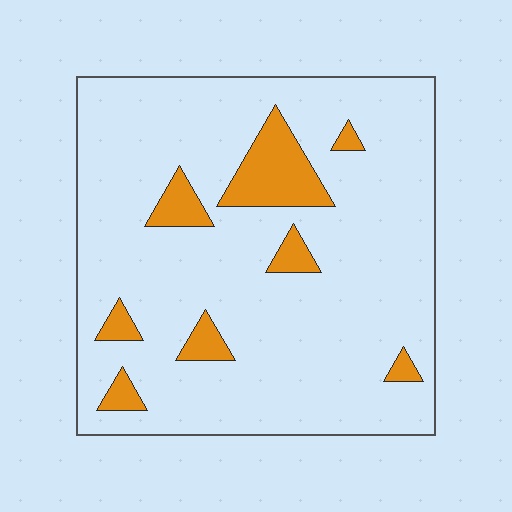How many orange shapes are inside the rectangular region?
8.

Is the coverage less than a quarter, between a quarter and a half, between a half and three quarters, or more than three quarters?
Less than a quarter.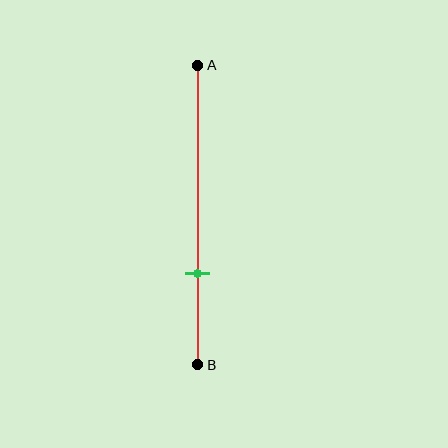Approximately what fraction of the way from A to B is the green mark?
The green mark is approximately 70% of the way from A to B.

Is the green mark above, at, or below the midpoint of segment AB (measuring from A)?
The green mark is below the midpoint of segment AB.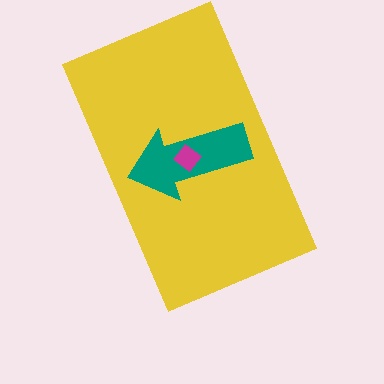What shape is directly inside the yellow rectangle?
The teal arrow.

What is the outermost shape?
The yellow rectangle.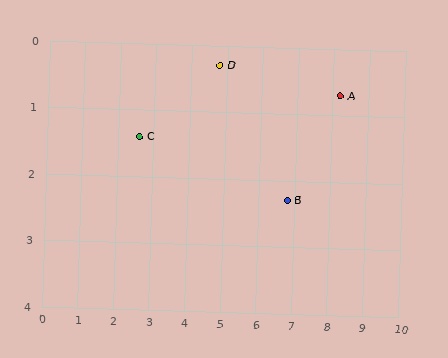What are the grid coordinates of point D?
Point D is at approximately (4.8, 0.3).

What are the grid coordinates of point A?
Point A is at approximately (8.2, 0.7).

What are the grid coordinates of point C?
Point C is at approximately (2.6, 1.4).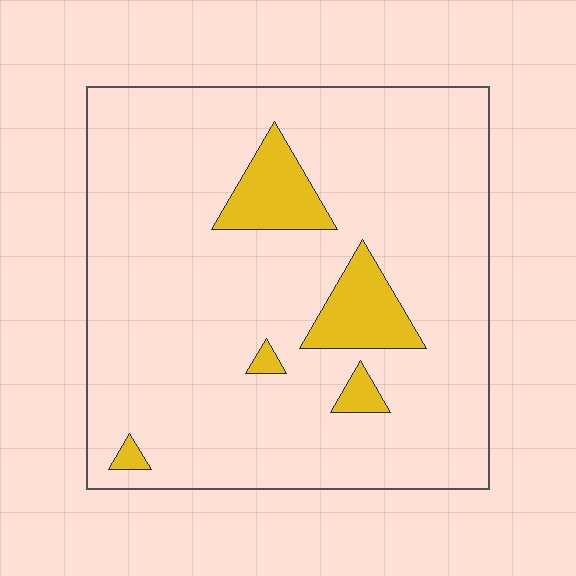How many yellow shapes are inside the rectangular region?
5.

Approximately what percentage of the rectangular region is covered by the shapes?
Approximately 10%.